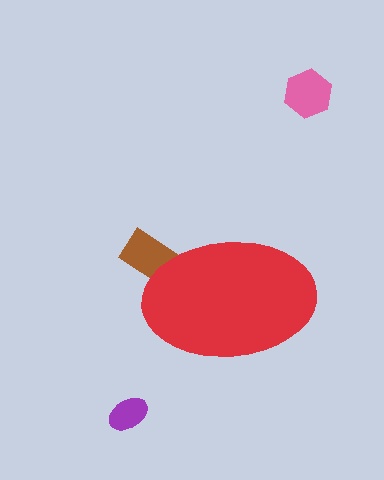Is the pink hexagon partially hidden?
No, the pink hexagon is fully visible.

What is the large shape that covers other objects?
A red ellipse.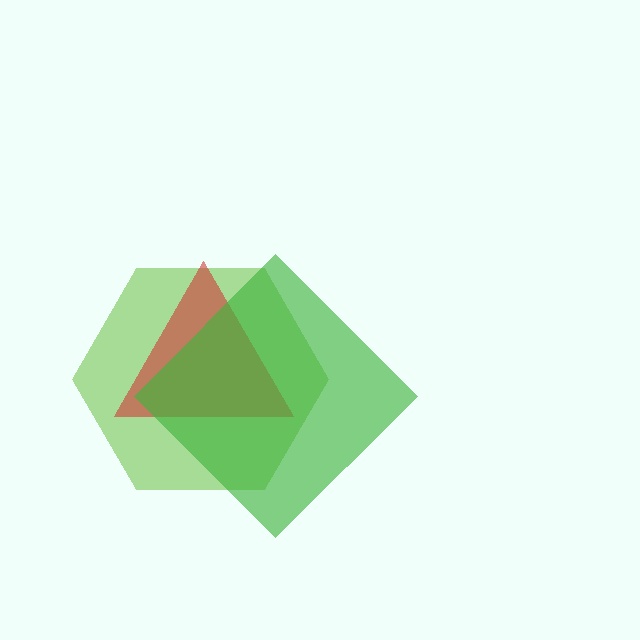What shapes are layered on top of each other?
The layered shapes are: a lime hexagon, a red triangle, a green diamond.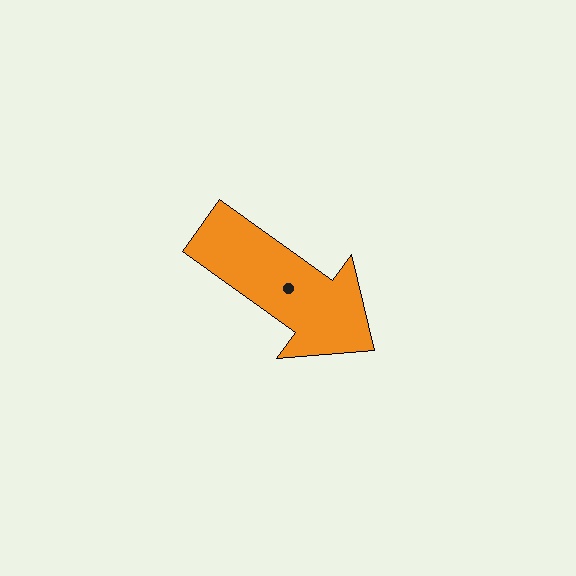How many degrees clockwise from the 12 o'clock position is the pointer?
Approximately 126 degrees.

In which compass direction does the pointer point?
Southeast.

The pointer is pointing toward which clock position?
Roughly 4 o'clock.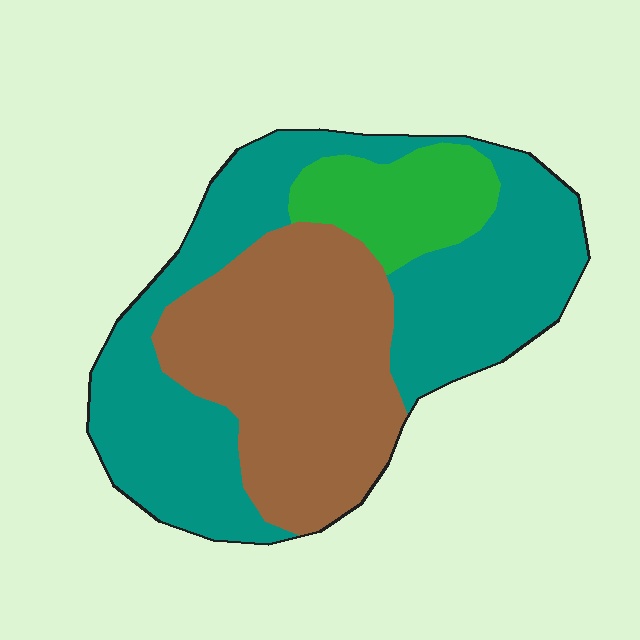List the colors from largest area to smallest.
From largest to smallest: teal, brown, green.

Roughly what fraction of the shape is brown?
Brown covers roughly 35% of the shape.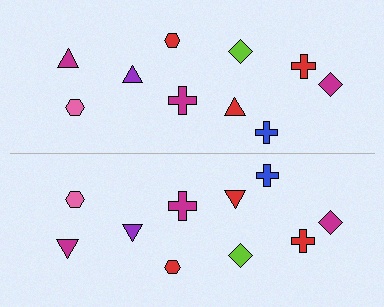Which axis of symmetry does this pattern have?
The pattern has a horizontal axis of symmetry running through the center of the image.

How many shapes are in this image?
There are 20 shapes in this image.